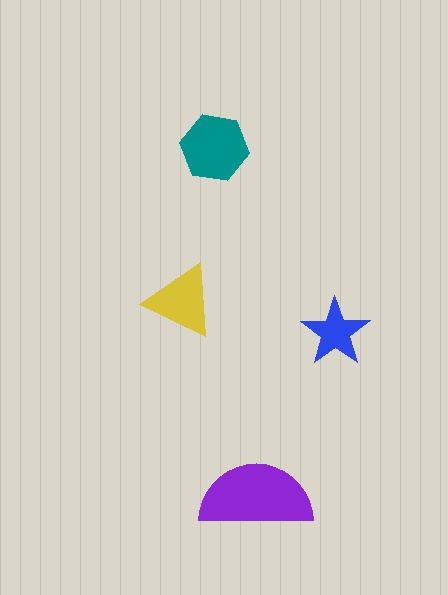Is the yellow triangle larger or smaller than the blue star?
Larger.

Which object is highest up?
The teal hexagon is topmost.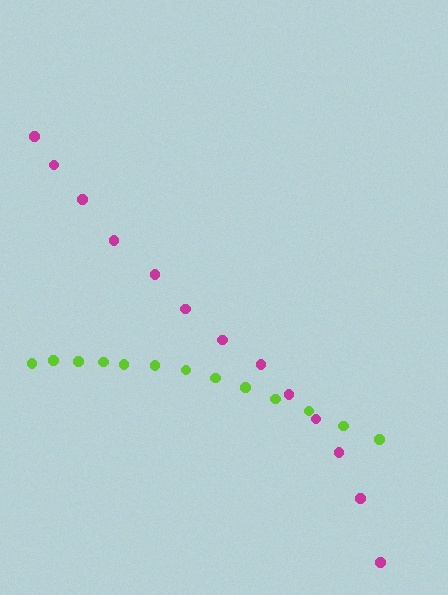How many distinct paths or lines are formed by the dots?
There are 2 distinct paths.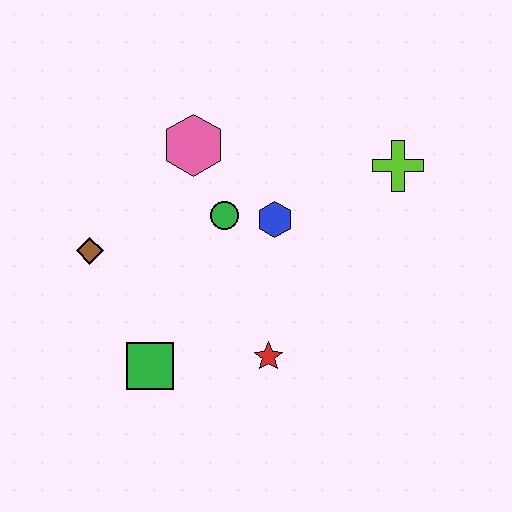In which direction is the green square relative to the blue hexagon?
The green square is below the blue hexagon.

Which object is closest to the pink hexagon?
The green circle is closest to the pink hexagon.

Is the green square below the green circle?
Yes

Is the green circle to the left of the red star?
Yes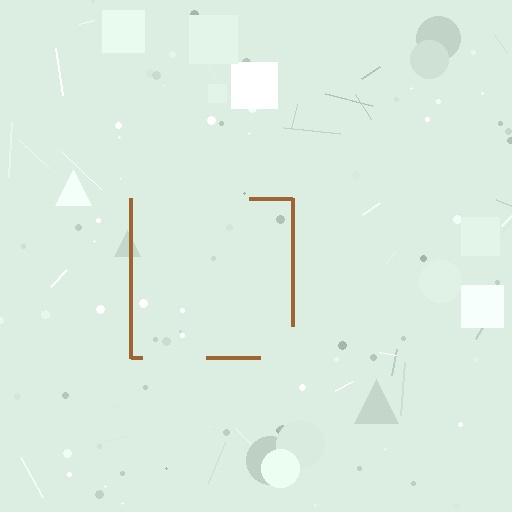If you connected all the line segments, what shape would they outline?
They would outline a square.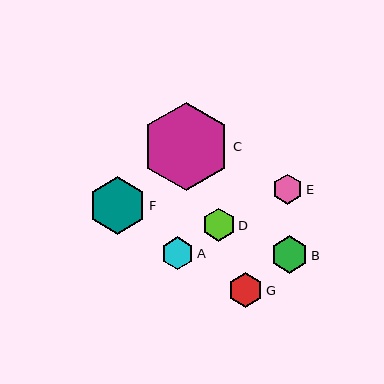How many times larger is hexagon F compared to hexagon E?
Hexagon F is approximately 1.9 times the size of hexagon E.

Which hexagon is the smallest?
Hexagon E is the smallest with a size of approximately 30 pixels.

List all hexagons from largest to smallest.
From largest to smallest: C, F, B, G, D, A, E.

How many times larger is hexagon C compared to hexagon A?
Hexagon C is approximately 2.7 times the size of hexagon A.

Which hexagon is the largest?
Hexagon C is the largest with a size of approximately 88 pixels.